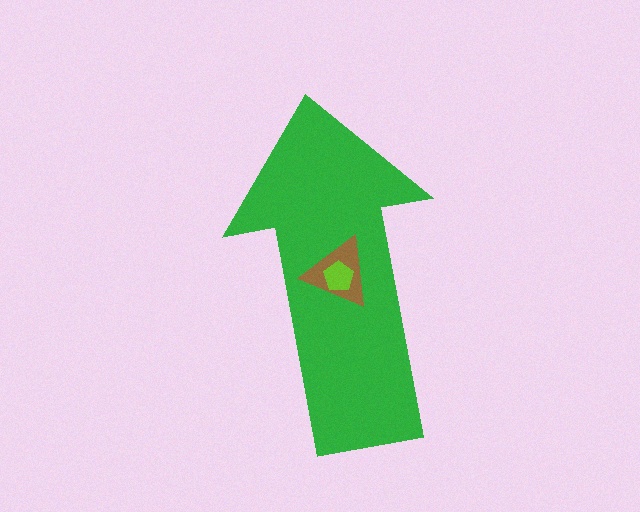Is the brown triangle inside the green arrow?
Yes.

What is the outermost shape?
The green arrow.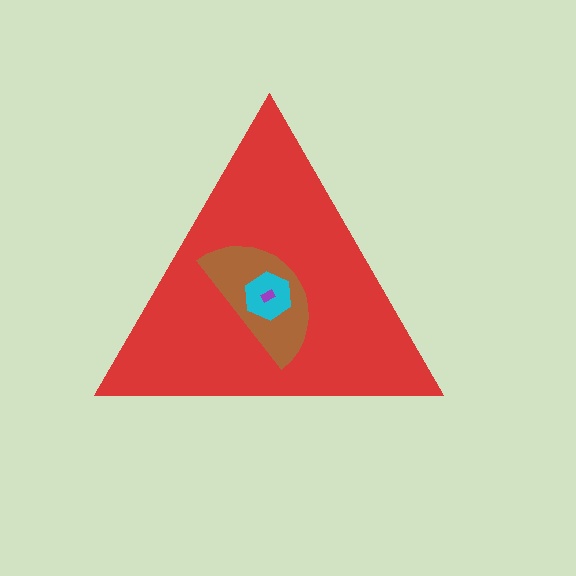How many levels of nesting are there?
4.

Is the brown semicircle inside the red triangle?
Yes.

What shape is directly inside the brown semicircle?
The cyan hexagon.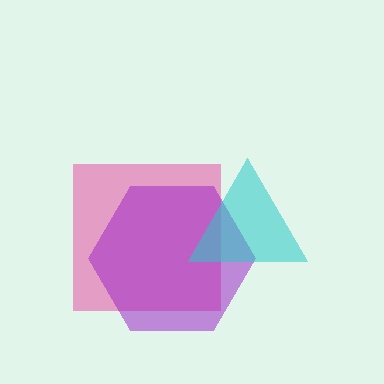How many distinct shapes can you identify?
There are 3 distinct shapes: a pink square, a purple hexagon, a cyan triangle.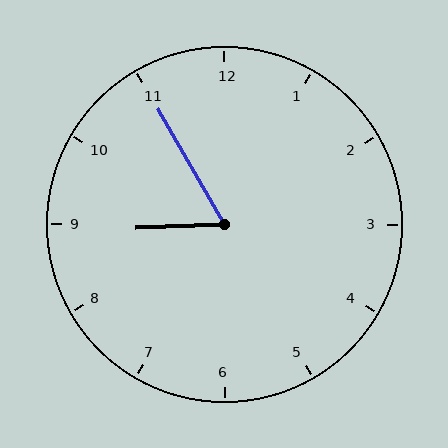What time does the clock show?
8:55.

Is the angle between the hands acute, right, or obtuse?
It is acute.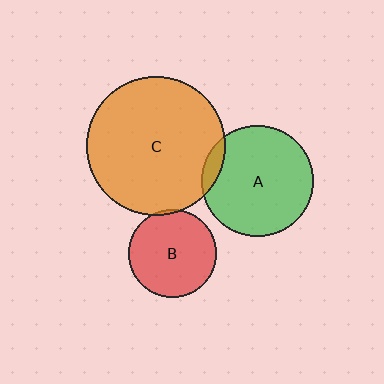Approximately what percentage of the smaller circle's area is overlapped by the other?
Approximately 10%.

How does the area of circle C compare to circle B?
Approximately 2.5 times.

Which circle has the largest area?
Circle C (orange).